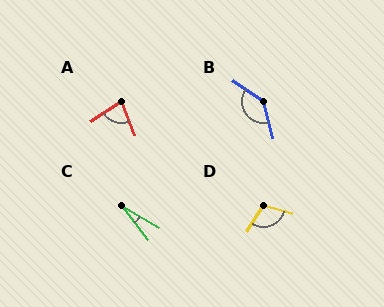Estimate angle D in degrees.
Approximately 106 degrees.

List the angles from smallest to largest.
C (20°), A (78°), D (106°), B (140°).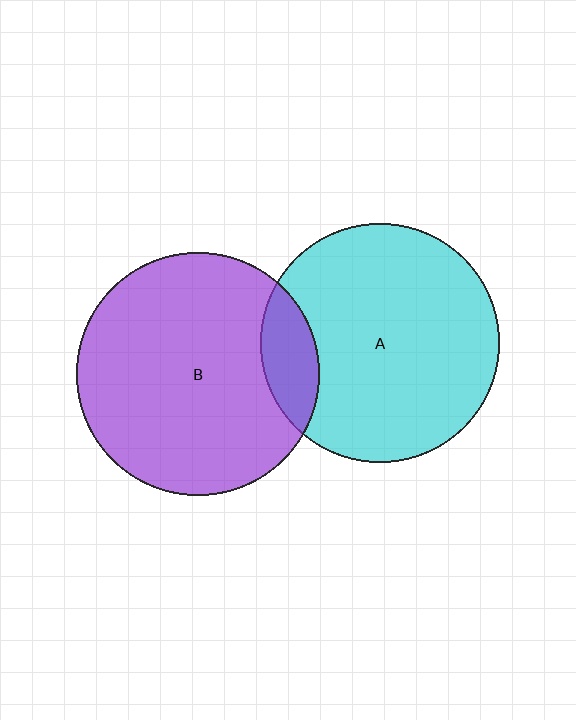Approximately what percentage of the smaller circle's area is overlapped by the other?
Approximately 15%.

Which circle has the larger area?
Circle B (purple).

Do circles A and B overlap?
Yes.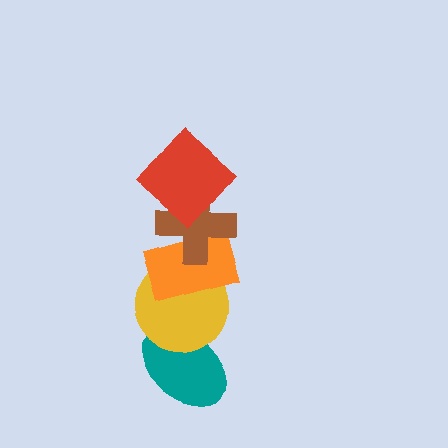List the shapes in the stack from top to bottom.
From top to bottom: the red diamond, the brown cross, the orange rectangle, the yellow circle, the teal ellipse.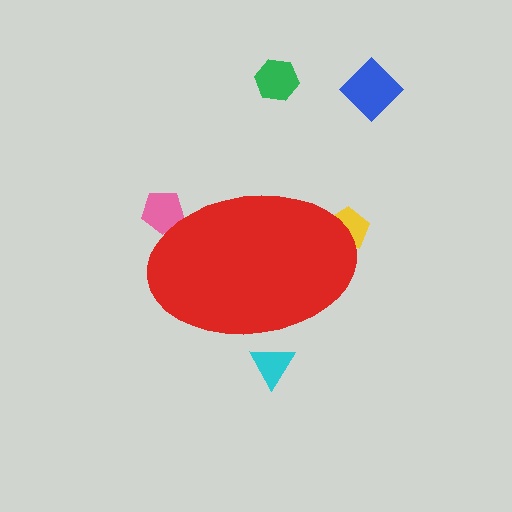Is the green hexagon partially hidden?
No, the green hexagon is fully visible.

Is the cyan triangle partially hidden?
Yes, the cyan triangle is partially hidden behind the red ellipse.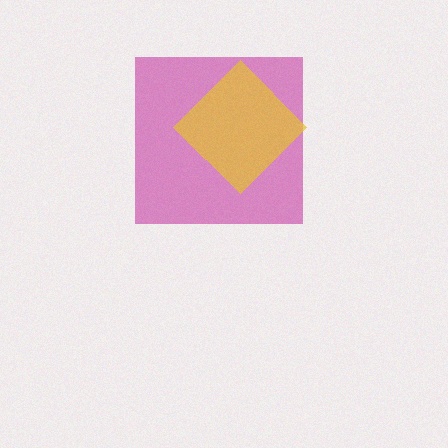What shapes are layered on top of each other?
The layered shapes are: a magenta square, a yellow diamond.